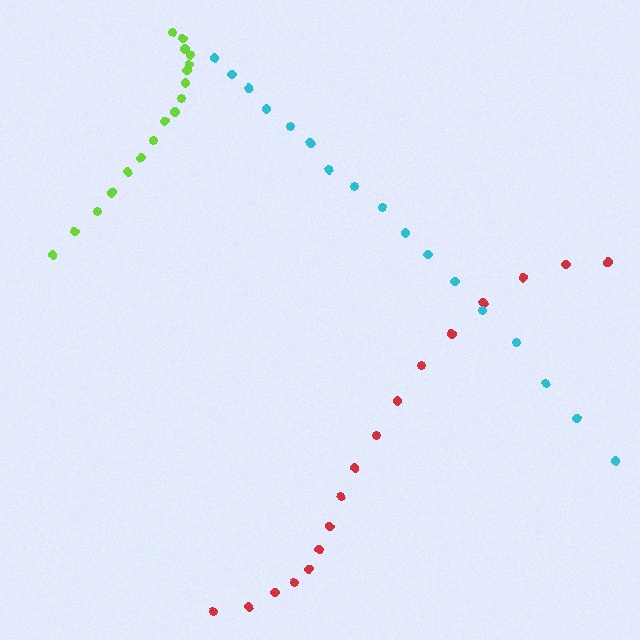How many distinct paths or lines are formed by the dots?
There are 3 distinct paths.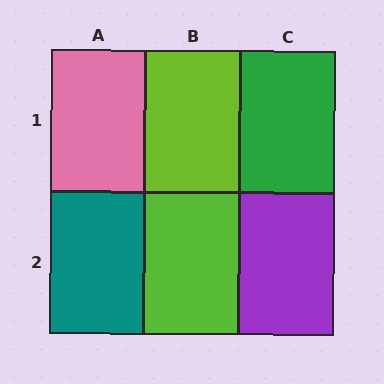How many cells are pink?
1 cell is pink.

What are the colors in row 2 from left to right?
Teal, lime, purple.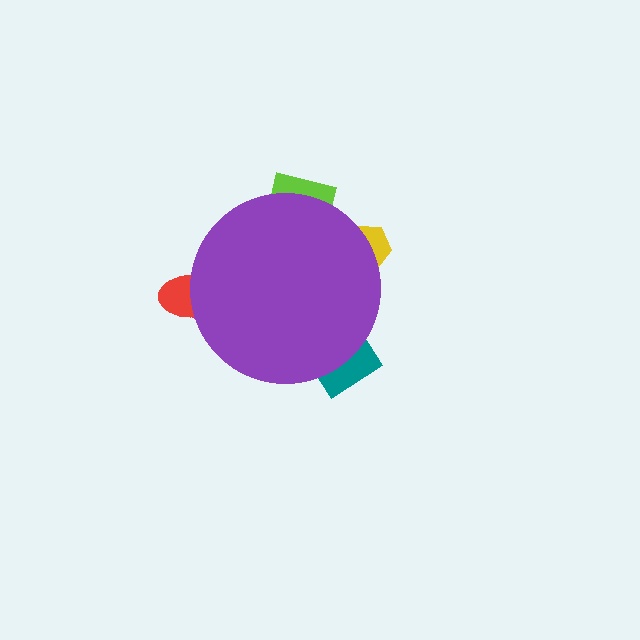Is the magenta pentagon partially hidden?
Yes, the magenta pentagon is partially hidden behind the purple circle.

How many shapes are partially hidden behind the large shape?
5 shapes are partially hidden.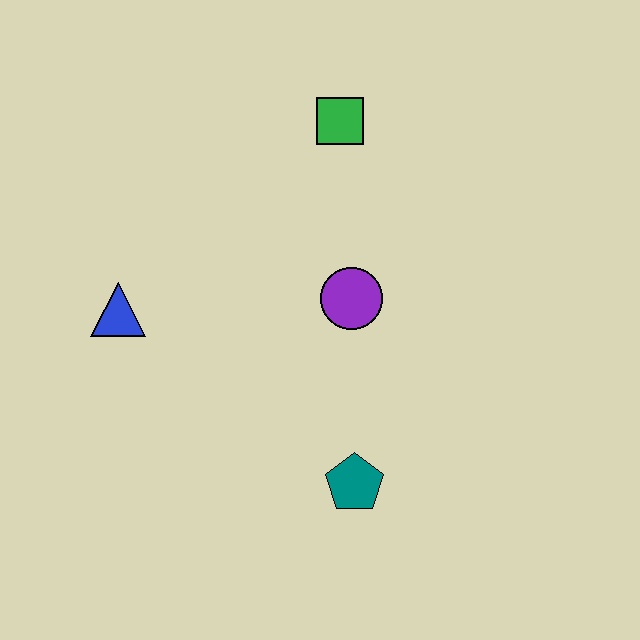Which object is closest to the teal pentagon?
The purple circle is closest to the teal pentagon.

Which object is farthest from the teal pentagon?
The green square is farthest from the teal pentagon.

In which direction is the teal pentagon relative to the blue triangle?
The teal pentagon is to the right of the blue triangle.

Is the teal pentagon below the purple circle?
Yes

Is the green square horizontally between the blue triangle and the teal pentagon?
Yes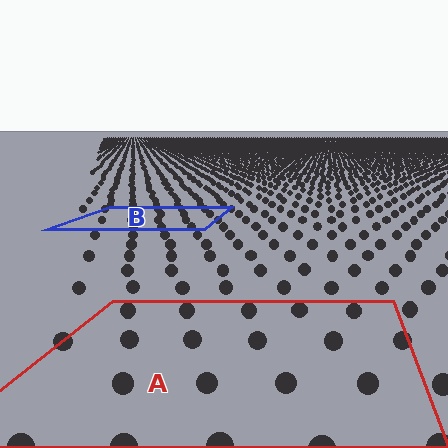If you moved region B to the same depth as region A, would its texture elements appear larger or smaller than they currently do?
They would appear larger. At a closer depth, the same texture elements are projected at a bigger on-screen size.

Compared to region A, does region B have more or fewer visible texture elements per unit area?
Region B has more texture elements per unit area — they are packed more densely because it is farther away.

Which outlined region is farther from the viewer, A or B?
Region B is farther from the viewer — the texture elements inside it appear smaller and more densely packed.